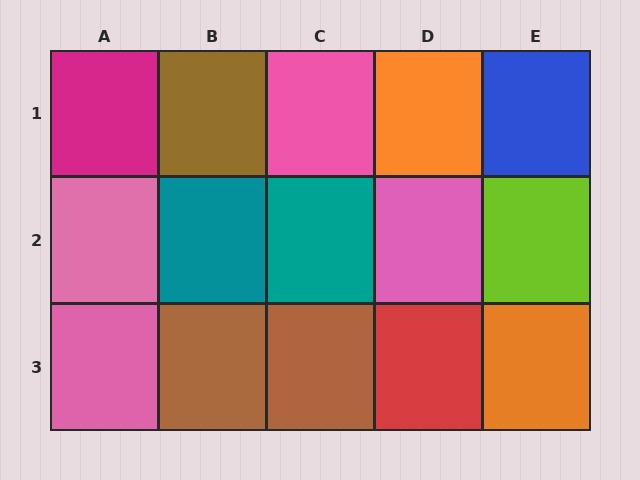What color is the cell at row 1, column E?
Blue.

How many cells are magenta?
1 cell is magenta.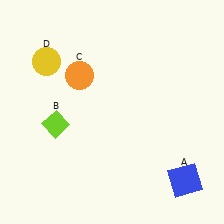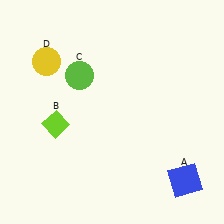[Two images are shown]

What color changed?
The circle (C) changed from orange in Image 1 to lime in Image 2.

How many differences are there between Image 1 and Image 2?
There is 1 difference between the two images.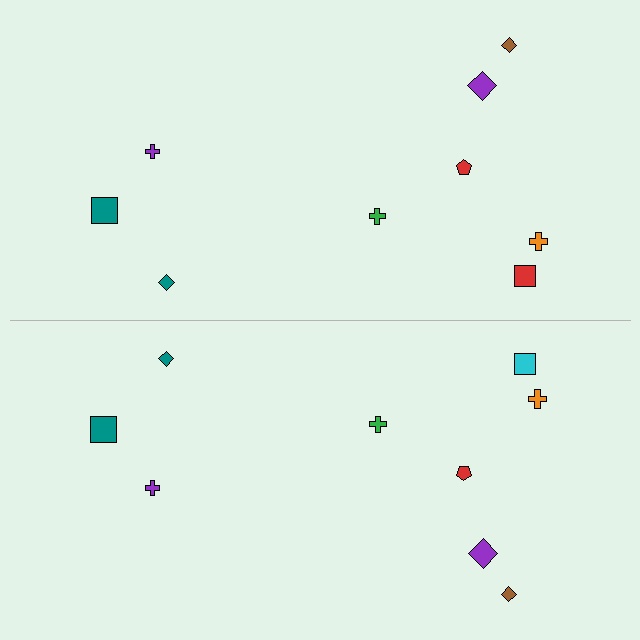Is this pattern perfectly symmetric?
No, the pattern is not perfectly symmetric. The cyan square on the bottom side breaks the symmetry — its mirror counterpart is red.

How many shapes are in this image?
There are 18 shapes in this image.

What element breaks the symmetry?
The cyan square on the bottom side breaks the symmetry — its mirror counterpart is red.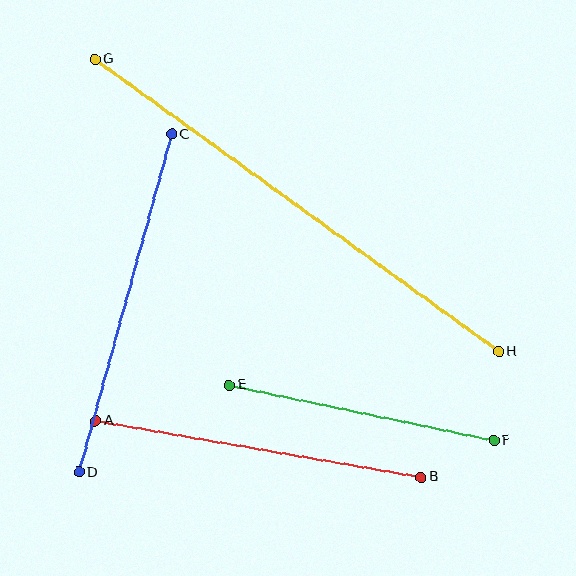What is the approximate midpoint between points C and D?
The midpoint is at approximately (125, 303) pixels.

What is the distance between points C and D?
The distance is approximately 350 pixels.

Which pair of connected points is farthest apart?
Points G and H are farthest apart.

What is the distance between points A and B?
The distance is approximately 330 pixels.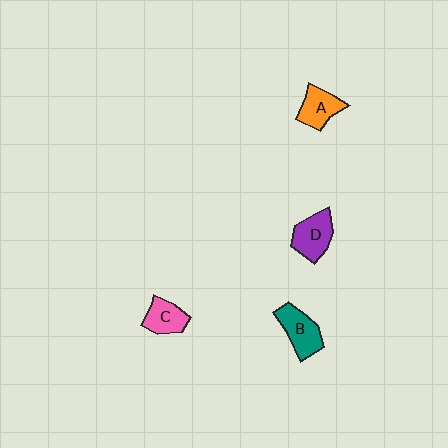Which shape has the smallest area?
Shape C (pink).